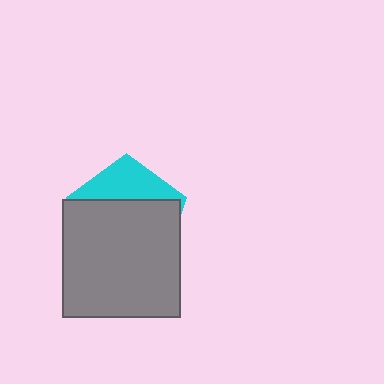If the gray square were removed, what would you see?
You would see the complete cyan pentagon.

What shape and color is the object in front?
The object in front is a gray square.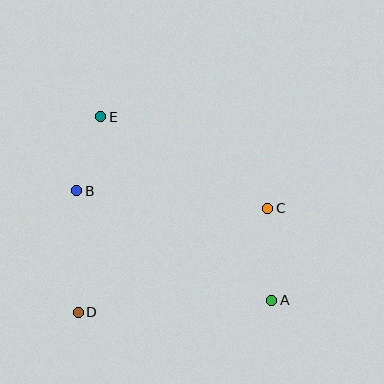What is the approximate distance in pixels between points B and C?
The distance between B and C is approximately 192 pixels.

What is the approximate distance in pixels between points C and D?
The distance between C and D is approximately 216 pixels.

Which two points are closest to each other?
Points B and E are closest to each other.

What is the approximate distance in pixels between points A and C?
The distance between A and C is approximately 92 pixels.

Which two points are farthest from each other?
Points A and E are farthest from each other.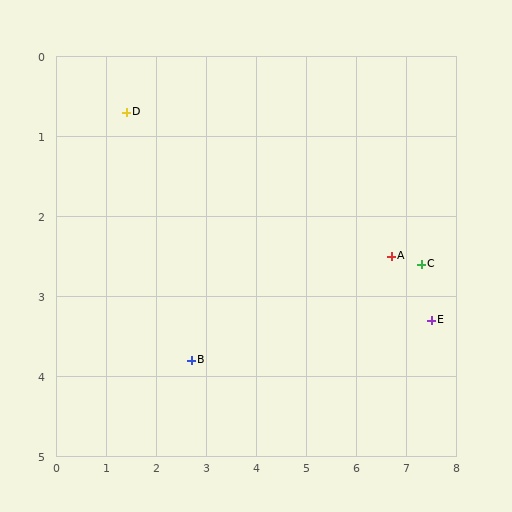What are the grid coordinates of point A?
Point A is at approximately (6.7, 2.5).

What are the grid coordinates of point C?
Point C is at approximately (7.3, 2.6).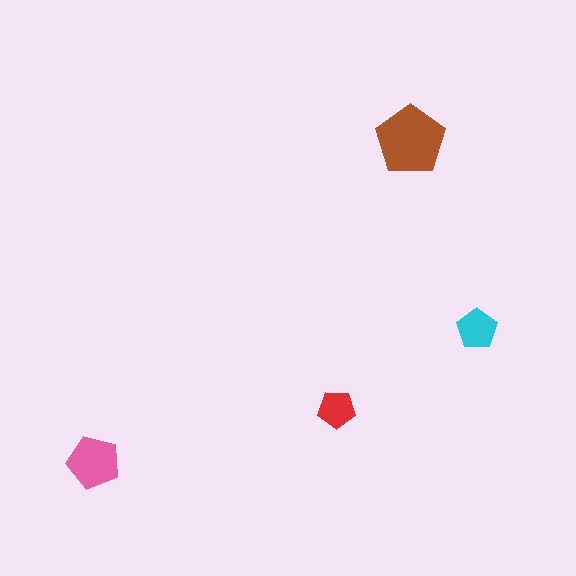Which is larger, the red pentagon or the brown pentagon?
The brown one.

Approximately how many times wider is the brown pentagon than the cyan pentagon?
About 1.5 times wider.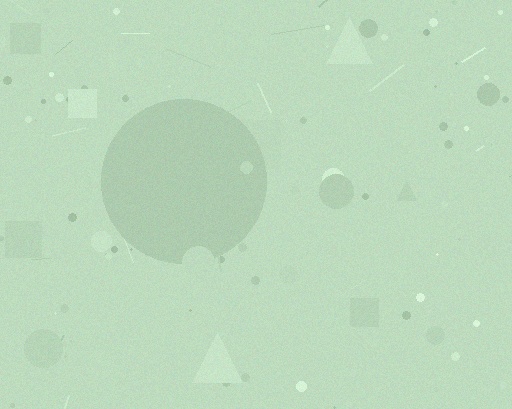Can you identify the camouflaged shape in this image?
The camouflaged shape is a circle.